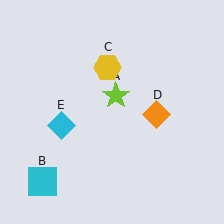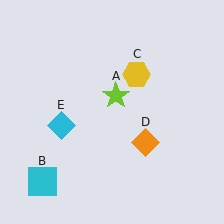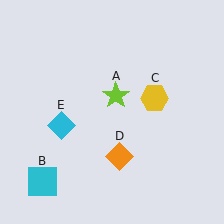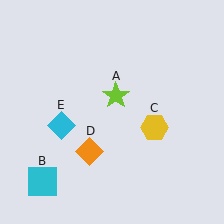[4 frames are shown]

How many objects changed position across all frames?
2 objects changed position: yellow hexagon (object C), orange diamond (object D).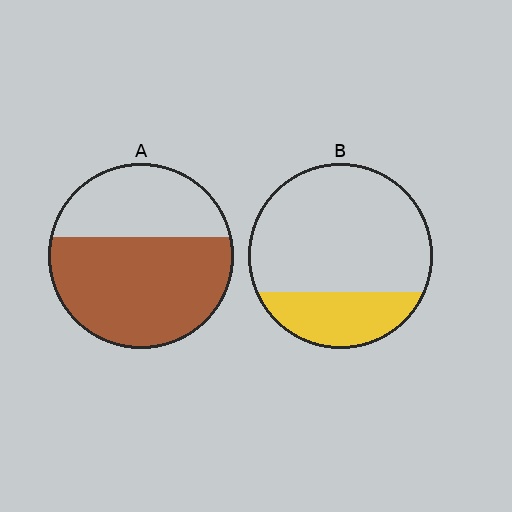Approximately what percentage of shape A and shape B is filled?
A is approximately 65% and B is approximately 25%.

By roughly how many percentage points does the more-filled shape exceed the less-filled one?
By roughly 35 percentage points (A over B).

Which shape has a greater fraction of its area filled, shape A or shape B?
Shape A.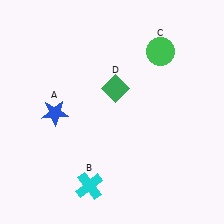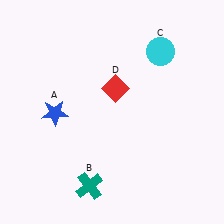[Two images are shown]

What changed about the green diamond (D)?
In Image 1, D is green. In Image 2, it changed to red.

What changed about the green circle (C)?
In Image 1, C is green. In Image 2, it changed to cyan.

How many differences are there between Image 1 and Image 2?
There are 3 differences between the two images.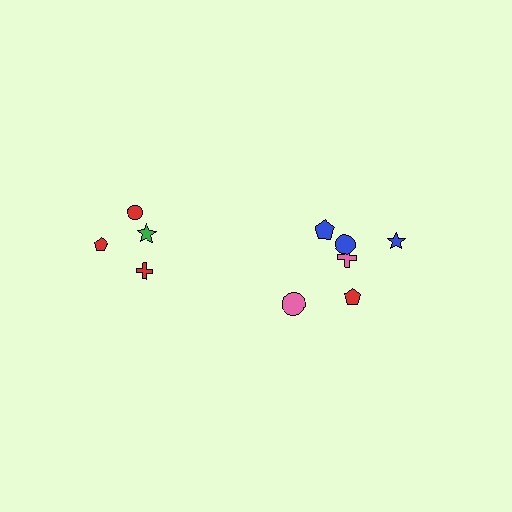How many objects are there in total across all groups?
There are 10 objects.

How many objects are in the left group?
There are 4 objects.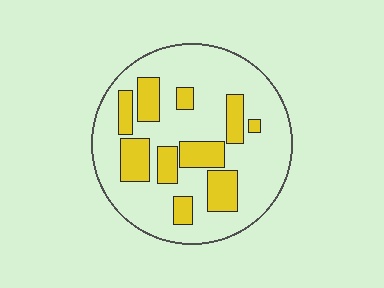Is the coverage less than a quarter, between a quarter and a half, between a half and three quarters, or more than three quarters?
Between a quarter and a half.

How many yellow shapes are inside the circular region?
10.